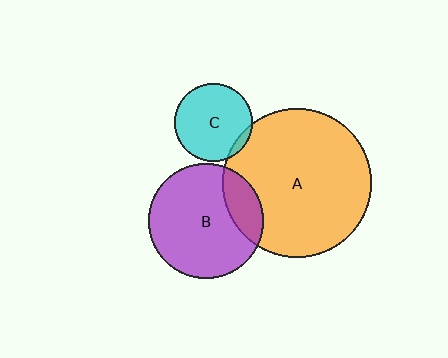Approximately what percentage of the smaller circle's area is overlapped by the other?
Approximately 5%.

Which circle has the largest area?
Circle A (orange).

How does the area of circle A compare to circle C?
Approximately 3.6 times.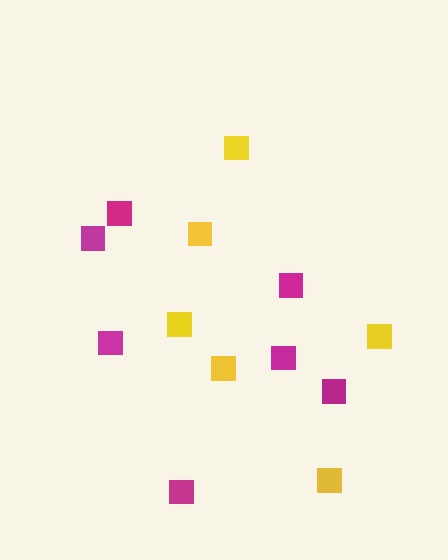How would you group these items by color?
There are 2 groups: one group of magenta squares (7) and one group of yellow squares (6).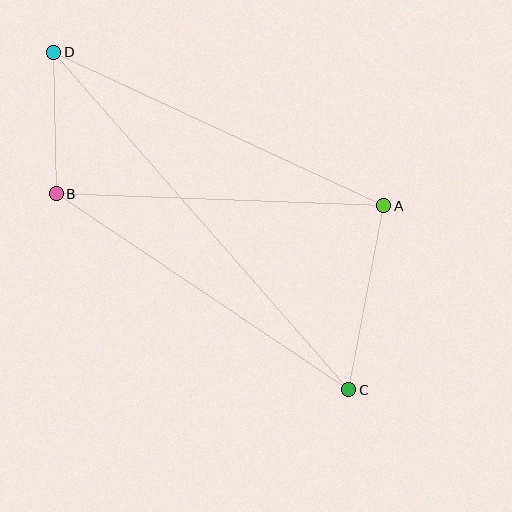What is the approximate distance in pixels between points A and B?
The distance between A and B is approximately 328 pixels.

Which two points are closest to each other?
Points B and D are closest to each other.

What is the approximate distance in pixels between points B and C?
The distance between B and C is approximately 352 pixels.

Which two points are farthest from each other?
Points C and D are farthest from each other.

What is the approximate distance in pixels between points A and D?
The distance between A and D is approximately 364 pixels.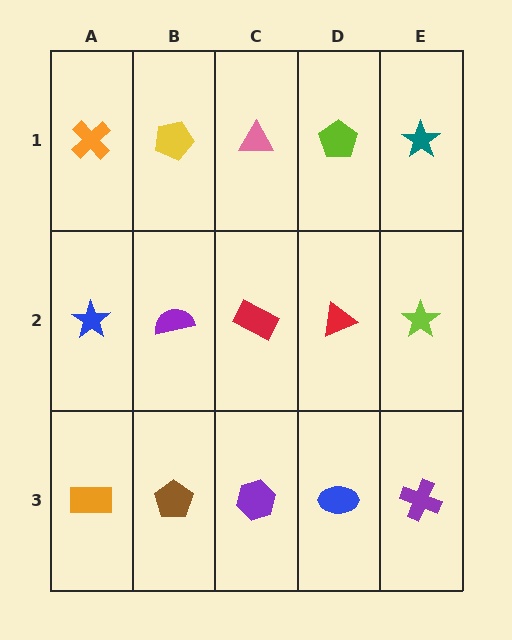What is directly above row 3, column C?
A red rectangle.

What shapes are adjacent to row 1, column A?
A blue star (row 2, column A), a yellow pentagon (row 1, column B).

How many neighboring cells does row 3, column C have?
3.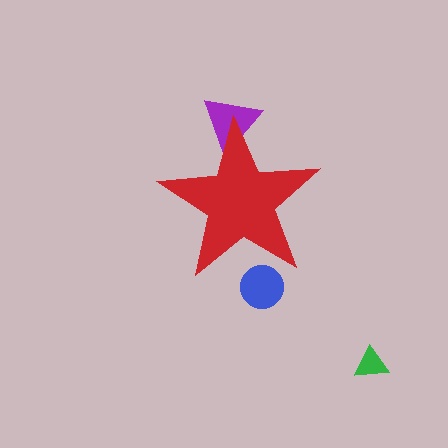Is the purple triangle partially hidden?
Yes, the purple triangle is partially hidden behind the red star.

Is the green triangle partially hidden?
No, the green triangle is fully visible.